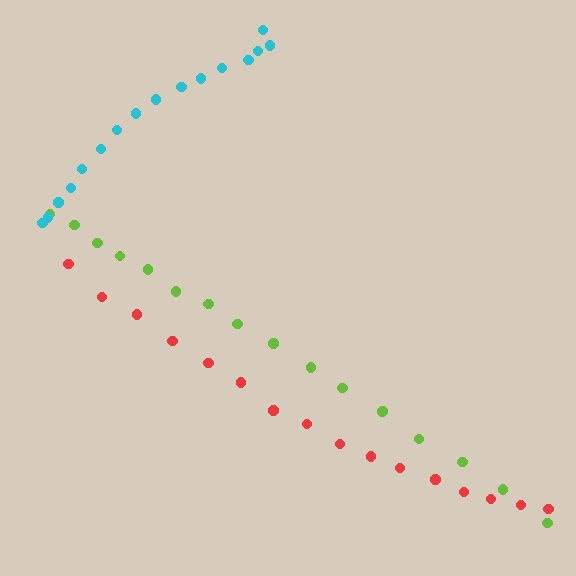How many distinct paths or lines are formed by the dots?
There are 3 distinct paths.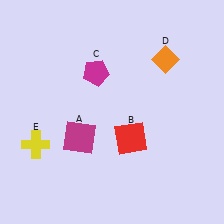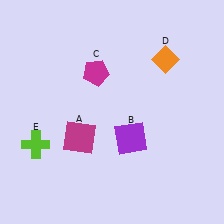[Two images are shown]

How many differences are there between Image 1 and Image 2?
There are 2 differences between the two images.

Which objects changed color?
B changed from red to purple. E changed from yellow to lime.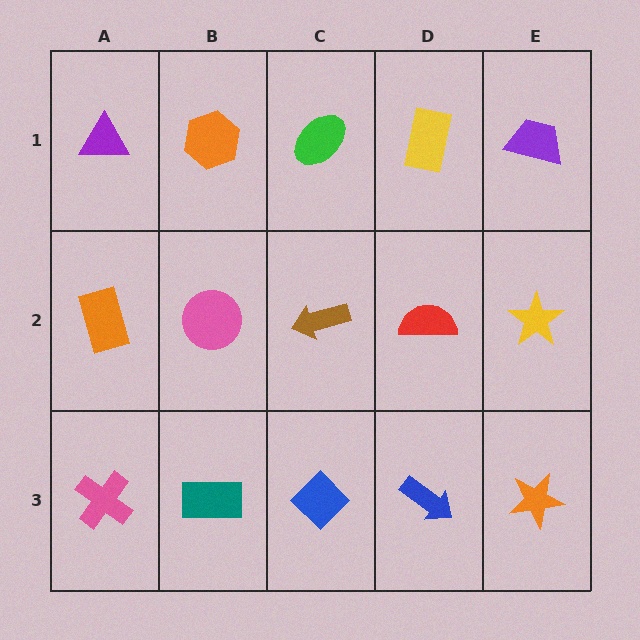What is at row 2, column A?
An orange rectangle.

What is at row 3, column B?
A teal rectangle.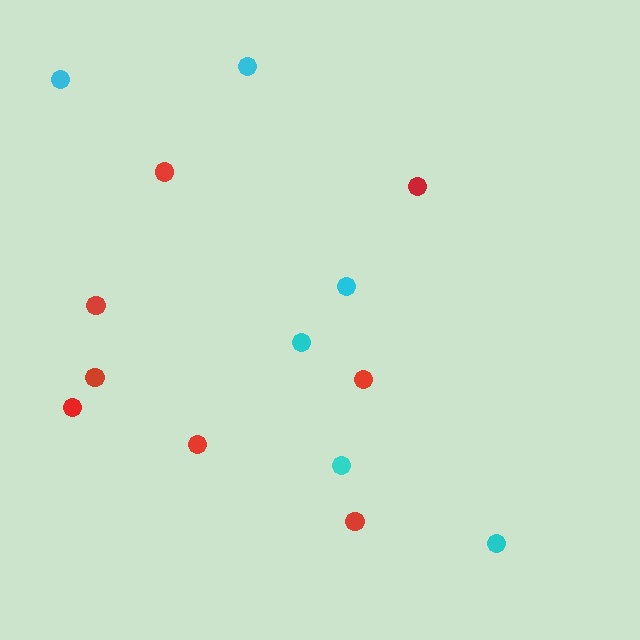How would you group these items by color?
There are 2 groups: one group of red circles (8) and one group of cyan circles (6).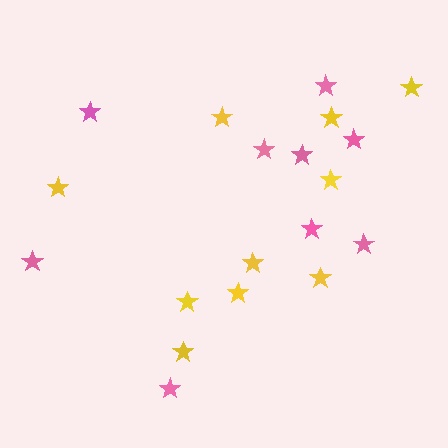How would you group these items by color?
There are 2 groups: one group of pink stars (9) and one group of yellow stars (10).